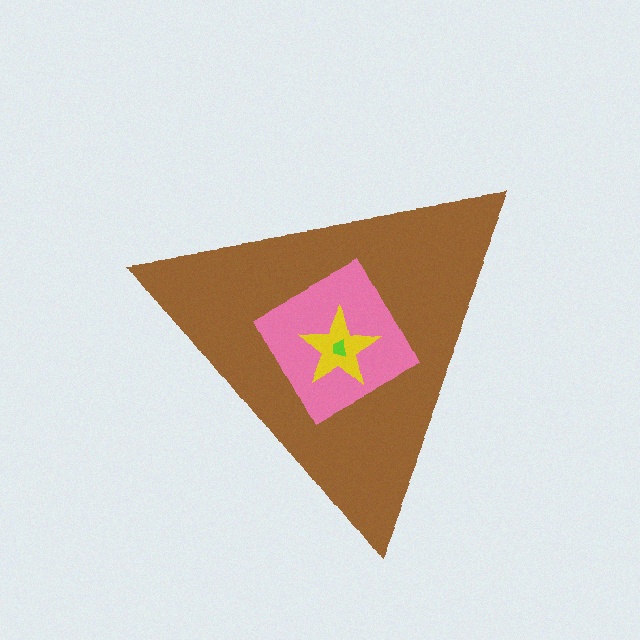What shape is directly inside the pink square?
The yellow star.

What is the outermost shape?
The brown triangle.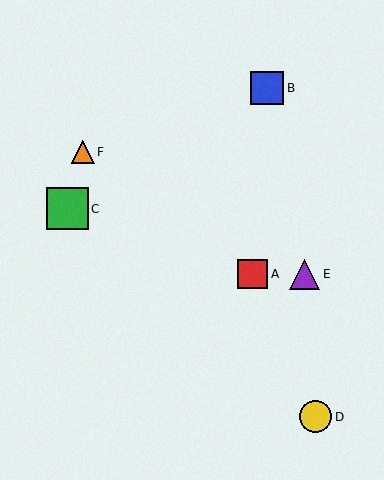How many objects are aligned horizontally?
2 objects (A, E) are aligned horizontally.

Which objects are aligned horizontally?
Objects A, E are aligned horizontally.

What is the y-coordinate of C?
Object C is at y≈209.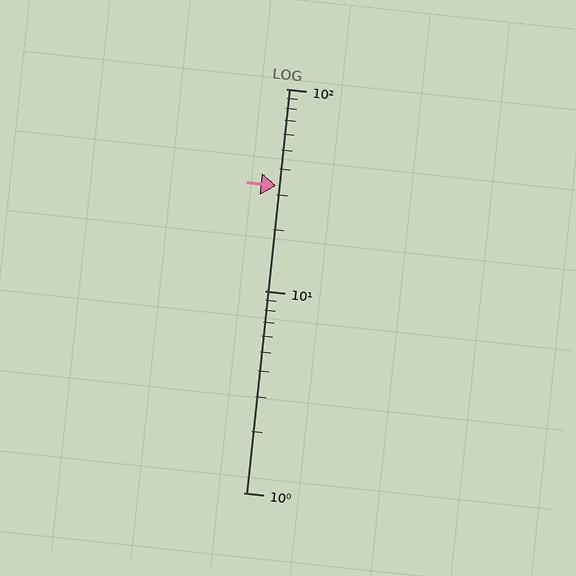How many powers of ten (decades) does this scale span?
The scale spans 2 decades, from 1 to 100.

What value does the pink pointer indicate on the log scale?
The pointer indicates approximately 33.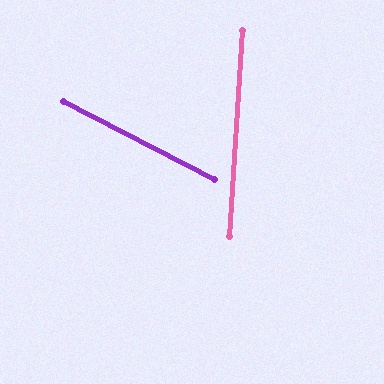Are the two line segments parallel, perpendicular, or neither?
Neither parallel nor perpendicular — they differ by about 66°.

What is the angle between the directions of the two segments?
Approximately 66 degrees.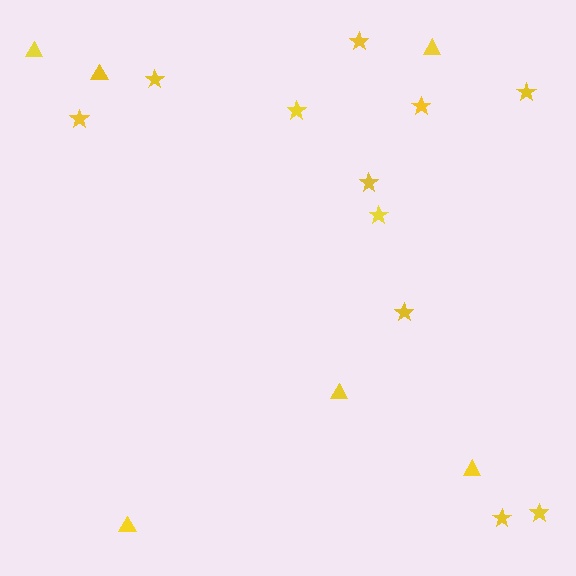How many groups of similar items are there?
There are 2 groups: one group of triangles (6) and one group of stars (11).